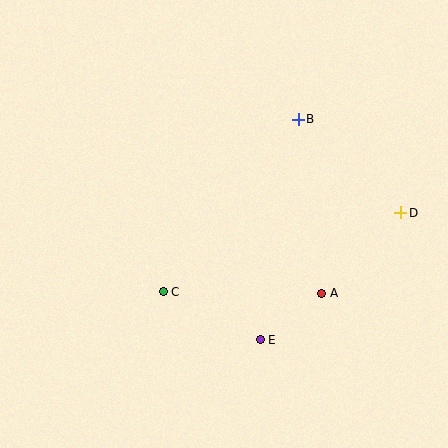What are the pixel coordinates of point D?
Point D is at (401, 213).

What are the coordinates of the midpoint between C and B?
The midpoint between C and B is at (231, 205).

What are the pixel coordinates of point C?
Point C is at (163, 292).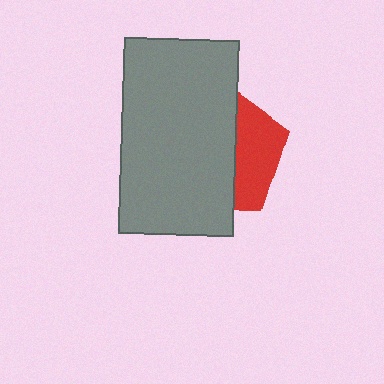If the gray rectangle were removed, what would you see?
You would see the complete red pentagon.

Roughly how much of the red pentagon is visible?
A small part of it is visible (roughly 34%).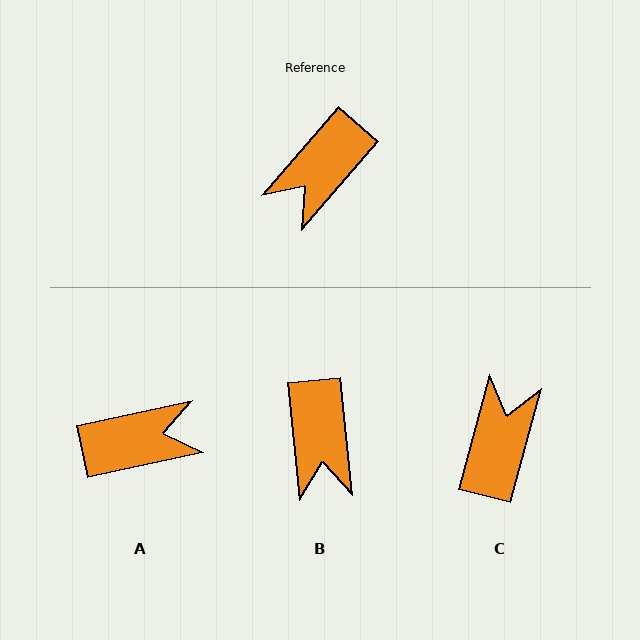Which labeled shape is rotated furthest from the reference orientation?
C, about 154 degrees away.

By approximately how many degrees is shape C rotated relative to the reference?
Approximately 154 degrees clockwise.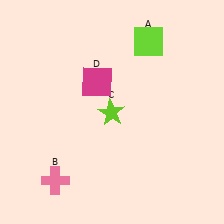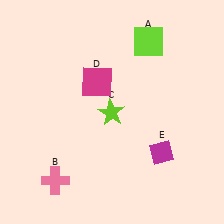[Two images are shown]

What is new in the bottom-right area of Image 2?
A magenta diamond (E) was added in the bottom-right area of Image 2.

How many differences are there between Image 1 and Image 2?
There is 1 difference between the two images.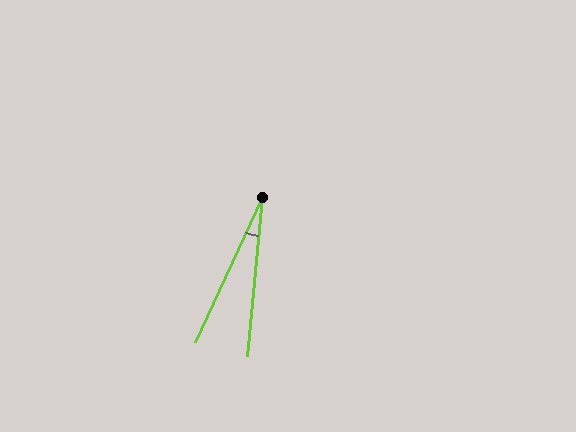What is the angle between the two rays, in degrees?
Approximately 19 degrees.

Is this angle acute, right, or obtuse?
It is acute.